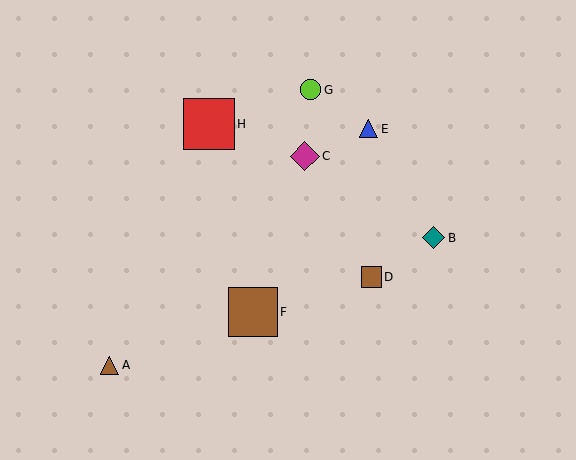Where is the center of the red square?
The center of the red square is at (209, 124).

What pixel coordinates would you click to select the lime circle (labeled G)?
Click at (311, 90) to select the lime circle G.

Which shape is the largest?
The red square (labeled H) is the largest.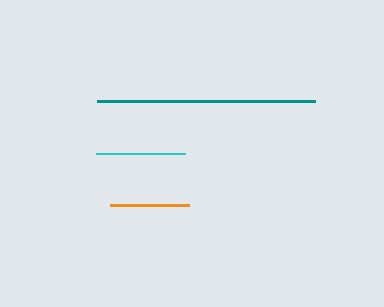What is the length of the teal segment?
The teal segment is approximately 217 pixels long.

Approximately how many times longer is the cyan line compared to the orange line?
The cyan line is approximately 1.1 times the length of the orange line.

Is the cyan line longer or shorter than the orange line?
The cyan line is longer than the orange line.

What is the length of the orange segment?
The orange segment is approximately 79 pixels long.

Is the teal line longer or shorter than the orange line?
The teal line is longer than the orange line.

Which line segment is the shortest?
The orange line is the shortest at approximately 79 pixels.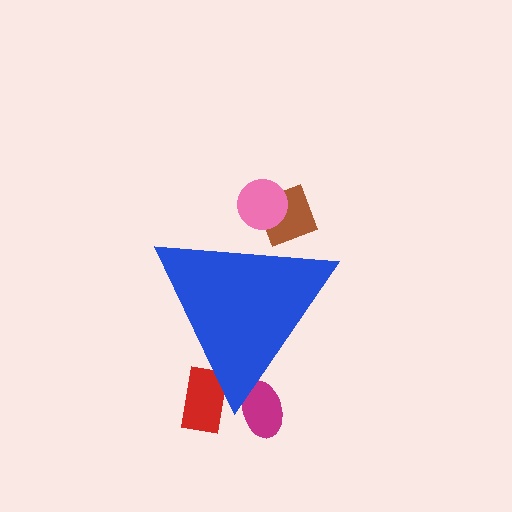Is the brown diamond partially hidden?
Yes, the brown diamond is partially hidden behind the blue triangle.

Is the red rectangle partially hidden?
Yes, the red rectangle is partially hidden behind the blue triangle.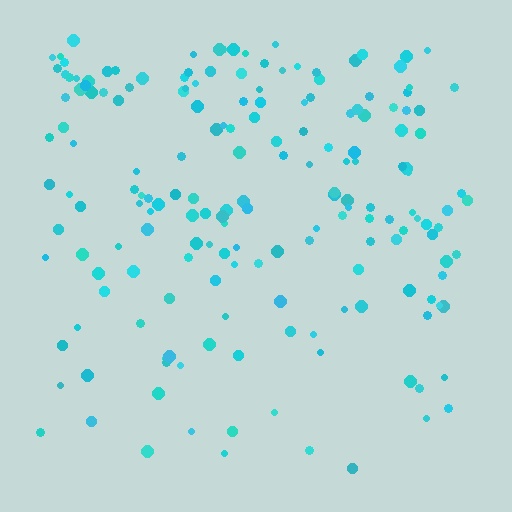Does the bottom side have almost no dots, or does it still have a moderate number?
Still a moderate number, just noticeably fewer than the top.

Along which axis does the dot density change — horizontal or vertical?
Vertical.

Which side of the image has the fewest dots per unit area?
The bottom.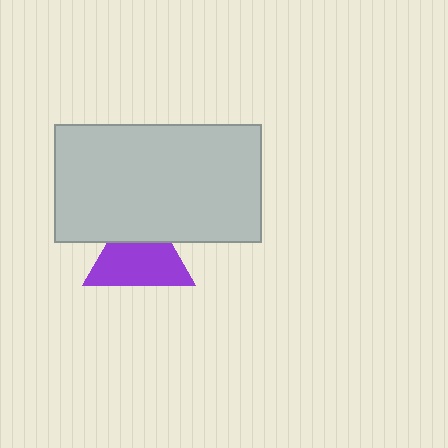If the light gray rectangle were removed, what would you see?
You would see the complete purple triangle.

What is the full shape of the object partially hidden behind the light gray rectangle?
The partially hidden object is a purple triangle.